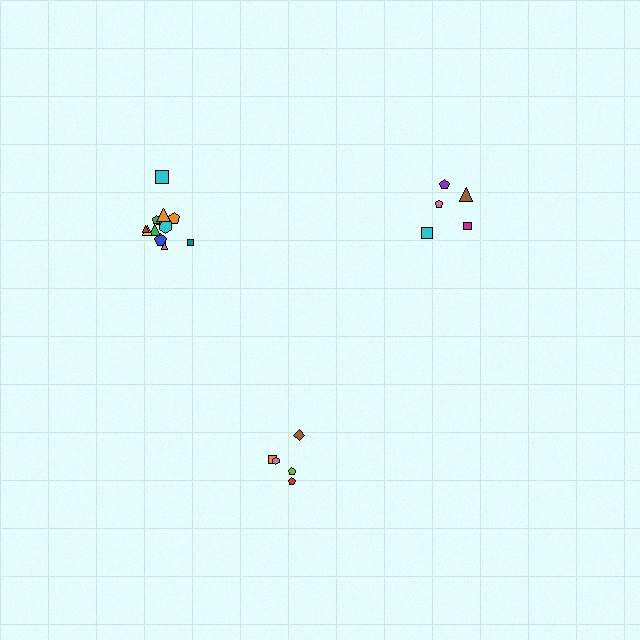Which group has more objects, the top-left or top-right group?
The top-left group.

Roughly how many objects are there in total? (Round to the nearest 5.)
Roughly 20 objects in total.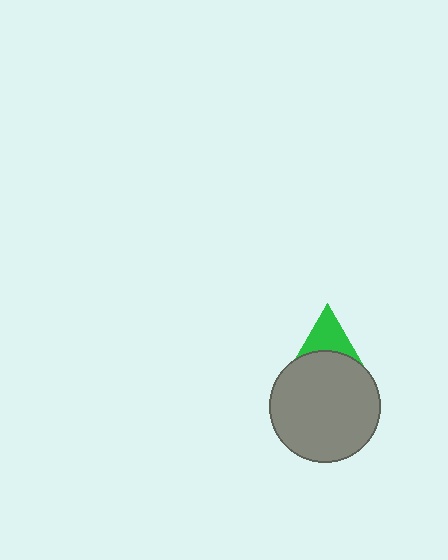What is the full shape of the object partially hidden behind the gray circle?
The partially hidden object is a green triangle.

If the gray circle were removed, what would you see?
You would see the complete green triangle.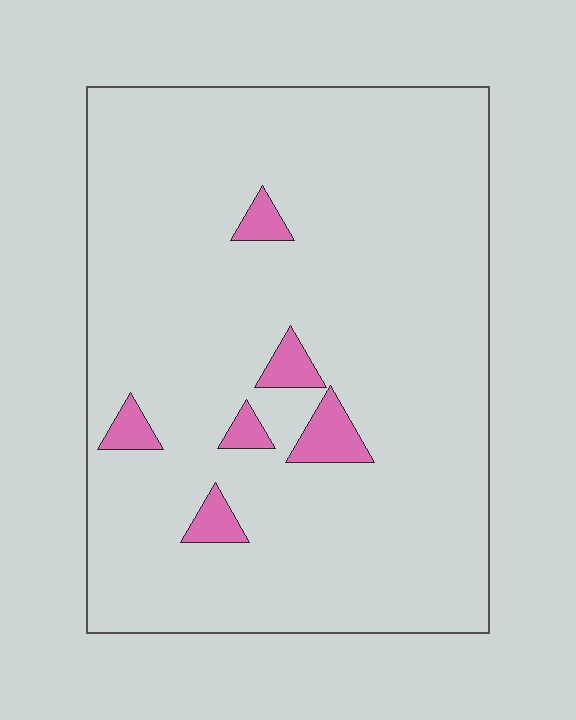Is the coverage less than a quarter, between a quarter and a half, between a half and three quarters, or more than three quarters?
Less than a quarter.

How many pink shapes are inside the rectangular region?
6.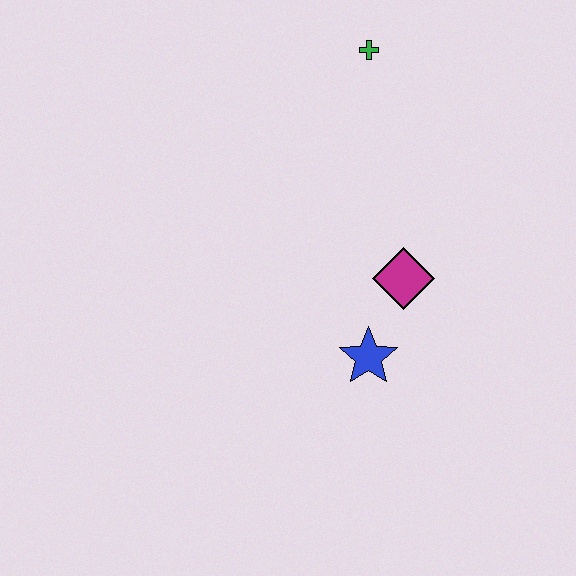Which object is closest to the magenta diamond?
The blue star is closest to the magenta diamond.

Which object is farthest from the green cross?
The blue star is farthest from the green cross.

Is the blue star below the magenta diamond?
Yes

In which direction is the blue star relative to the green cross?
The blue star is below the green cross.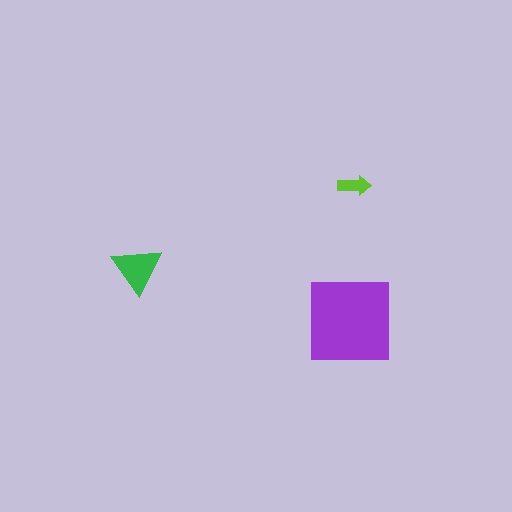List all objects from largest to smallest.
The purple square, the green triangle, the lime arrow.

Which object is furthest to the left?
The green triangle is leftmost.